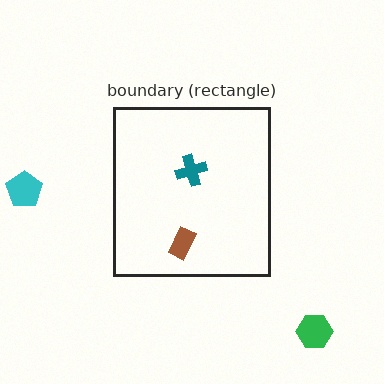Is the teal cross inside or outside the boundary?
Inside.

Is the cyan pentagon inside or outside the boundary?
Outside.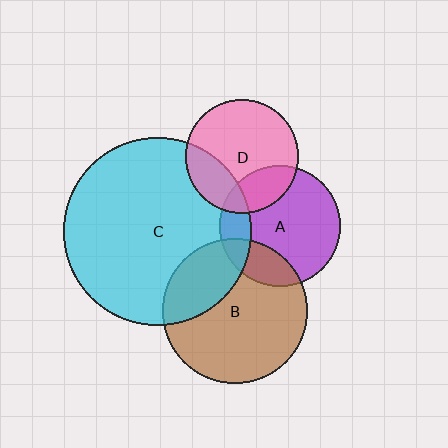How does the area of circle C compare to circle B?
Approximately 1.7 times.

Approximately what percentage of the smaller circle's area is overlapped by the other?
Approximately 15%.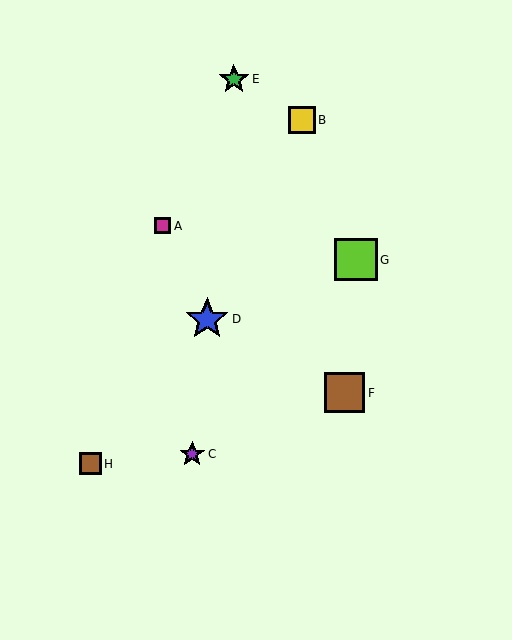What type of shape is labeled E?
Shape E is a green star.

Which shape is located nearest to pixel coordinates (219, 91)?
The green star (labeled E) at (234, 79) is nearest to that location.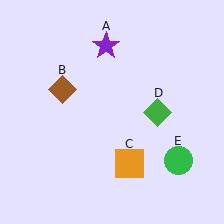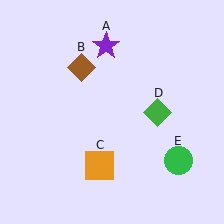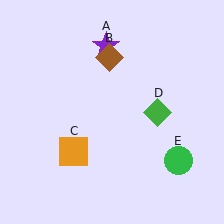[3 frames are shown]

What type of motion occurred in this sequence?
The brown diamond (object B), orange square (object C) rotated clockwise around the center of the scene.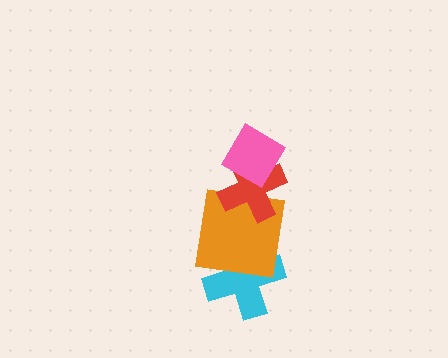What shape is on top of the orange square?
The red cross is on top of the orange square.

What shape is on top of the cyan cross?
The orange square is on top of the cyan cross.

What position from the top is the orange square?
The orange square is 3rd from the top.